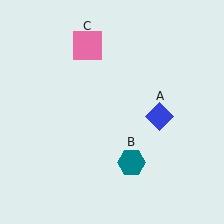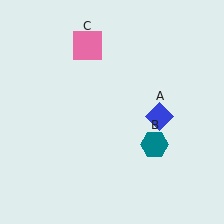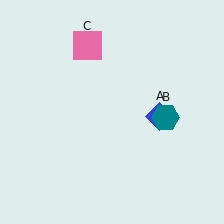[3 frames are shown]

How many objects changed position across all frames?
1 object changed position: teal hexagon (object B).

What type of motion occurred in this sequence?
The teal hexagon (object B) rotated counterclockwise around the center of the scene.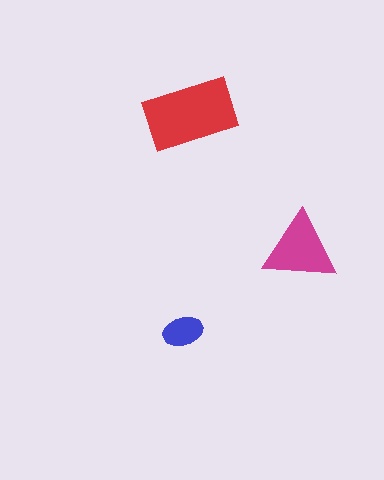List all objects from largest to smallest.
The red rectangle, the magenta triangle, the blue ellipse.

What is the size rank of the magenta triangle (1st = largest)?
2nd.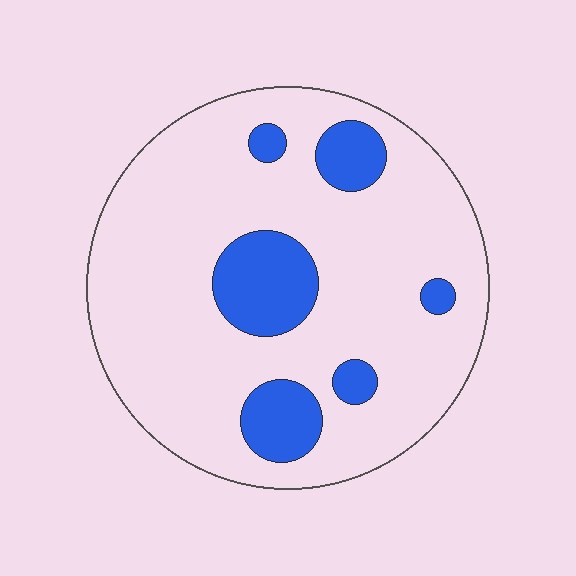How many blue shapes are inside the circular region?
6.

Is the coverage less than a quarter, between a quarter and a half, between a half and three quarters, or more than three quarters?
Less than a quarter.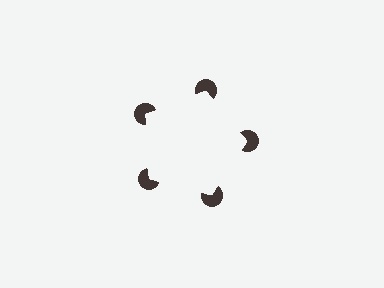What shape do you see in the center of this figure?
An illusory pentagon — its edges are inferred from the aligned wedge cuts in the pac-man discs, not physically drawn.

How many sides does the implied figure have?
5 sides.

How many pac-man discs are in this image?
There are 5 — one at each vertex of the illusory pentagon.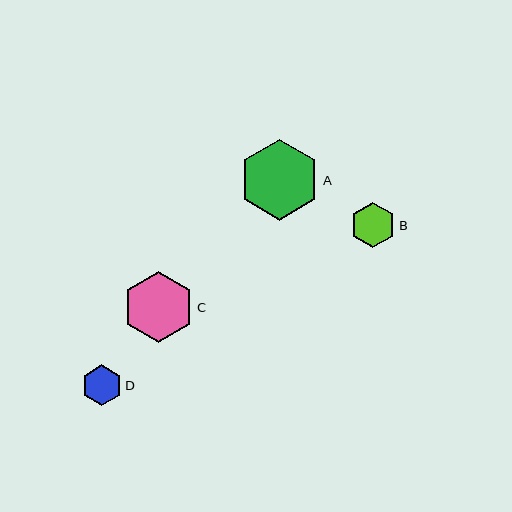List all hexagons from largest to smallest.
From largest to smallest: A, C, B, D.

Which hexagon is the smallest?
Hexagon D is the smallest with a size of approximately 40 pixels.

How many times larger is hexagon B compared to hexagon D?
Hexagon B is approximately 1.1 times the size of hexagon D.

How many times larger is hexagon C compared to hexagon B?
Hexagon C is approximately 1.6 times the size of hexagon B.